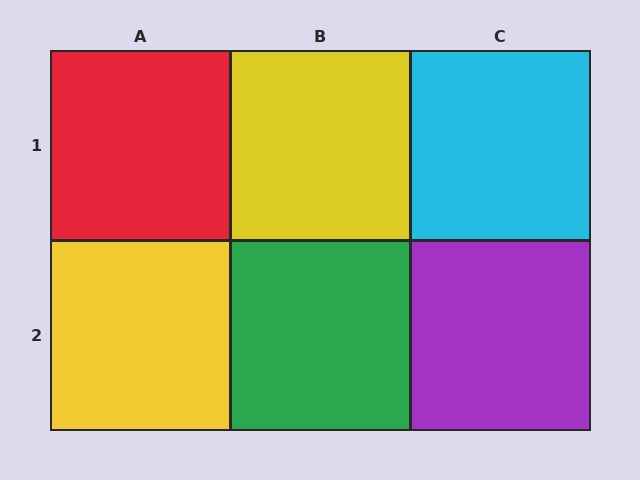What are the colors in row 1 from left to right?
Red, yellow, cyan.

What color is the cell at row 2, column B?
Green.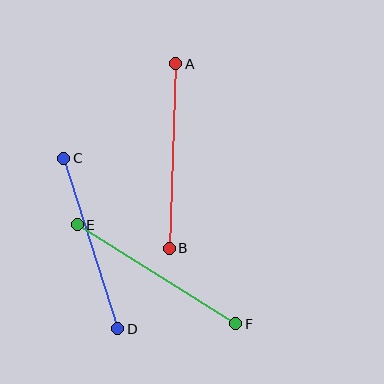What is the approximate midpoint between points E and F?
The midpoint is at approximately (157, 274) pixels.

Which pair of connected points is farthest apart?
Points E and F are farthest apart.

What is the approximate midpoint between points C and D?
The midpoint is at approximately (91, 244) pixels.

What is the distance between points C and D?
The distance is approximately 179 pixels.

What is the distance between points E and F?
The distance is approximately 187 pixels.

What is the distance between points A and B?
The distance is approximately 185 pixels.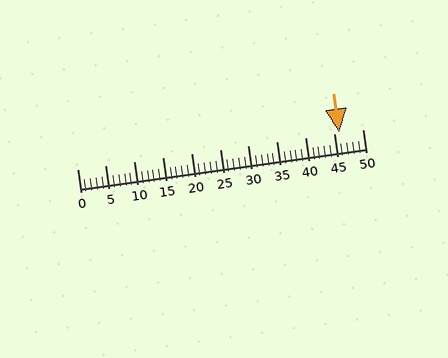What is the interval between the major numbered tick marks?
The major tick marks are spaced 5 units apart.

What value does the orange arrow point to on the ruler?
The orange arrow points to approximately 46.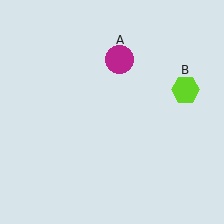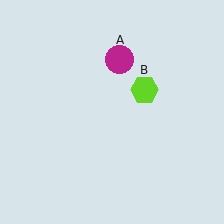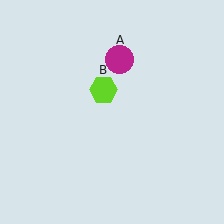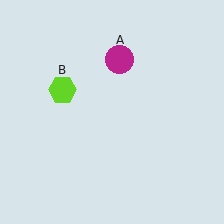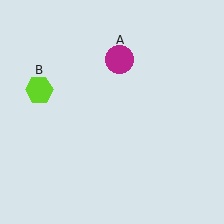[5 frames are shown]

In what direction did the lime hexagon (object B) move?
The lime hexagon (object B) moved left.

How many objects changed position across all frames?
1 object changed position: lime hexagon (object B).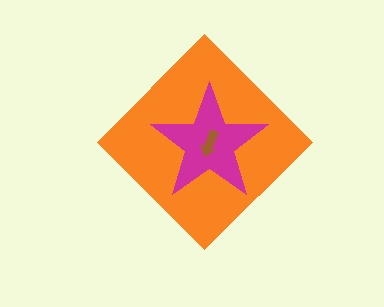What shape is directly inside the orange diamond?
The magenta star.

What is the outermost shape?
The orange diamond.